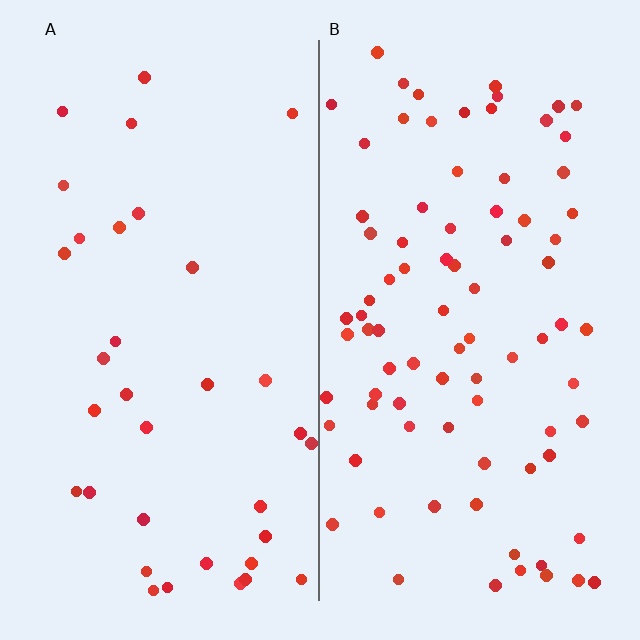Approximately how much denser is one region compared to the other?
Approximately 2.4× — region B over region A.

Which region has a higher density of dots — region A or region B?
B (the right).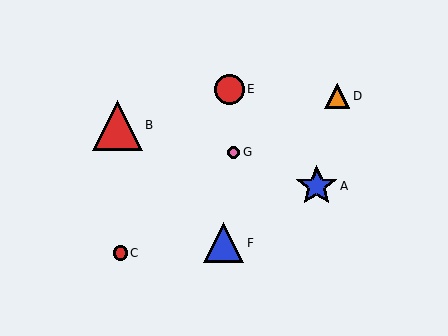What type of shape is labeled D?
Shape D is an orange triangle.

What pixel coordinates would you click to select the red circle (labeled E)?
Click at (229, 89) to select the red circle E.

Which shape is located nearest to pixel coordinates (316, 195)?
The blue star (labeled A) at (317, 186) is nearest to that location.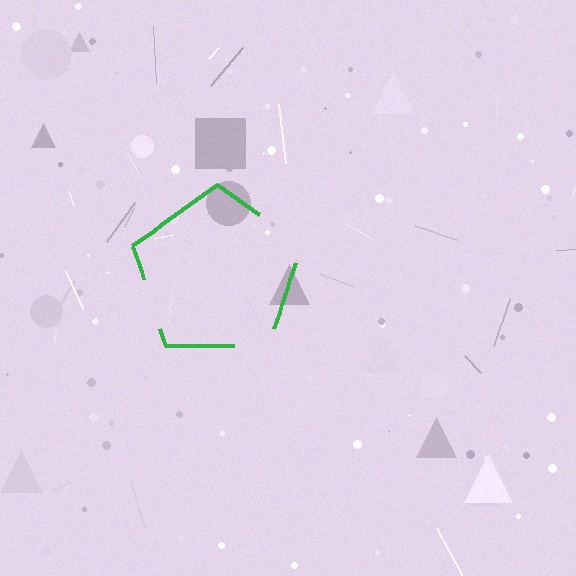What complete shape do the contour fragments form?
The contour fragments form a pentagon.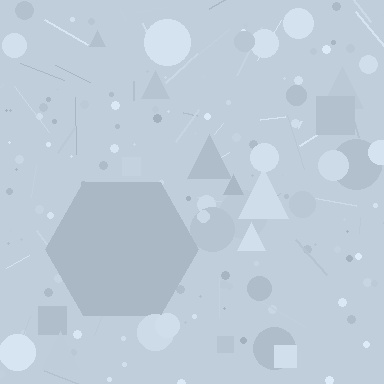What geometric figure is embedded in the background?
A hexagon is embedded in the background.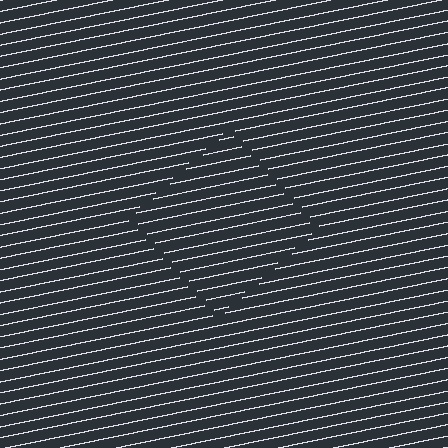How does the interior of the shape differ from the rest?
The interior of the shape contains the same grating, shifted by half a period — the contour is defined by the phase discontinuity where line-ends from the inner and outer gratings abut.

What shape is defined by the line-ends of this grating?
An illusory square. The interior of the shape contains the same grating, shifted by half a period — the contour is defined by the phase discontinuity where line-ends from the inner and outer gratings abut.